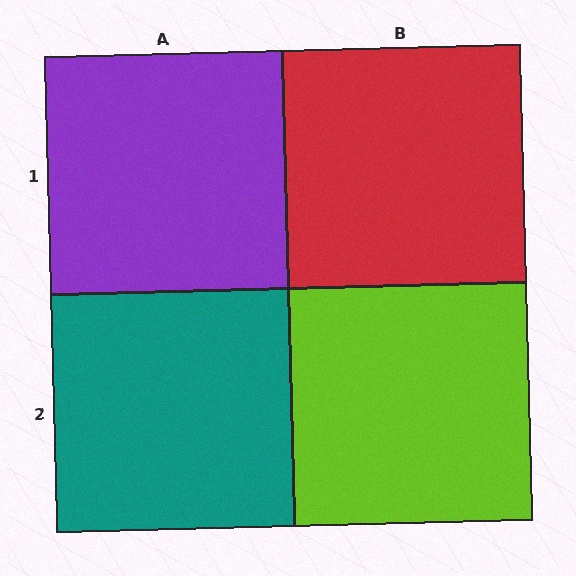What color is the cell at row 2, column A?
Teal.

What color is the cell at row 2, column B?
Lime.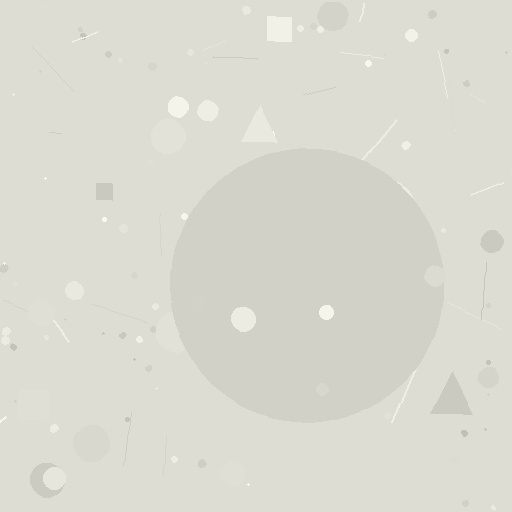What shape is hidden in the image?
A circle is hidden in the image.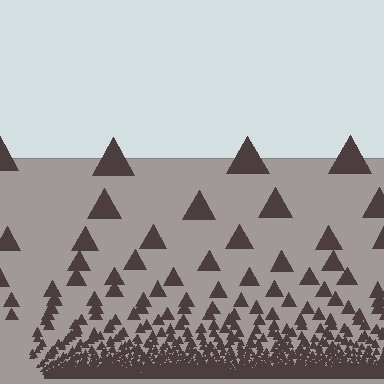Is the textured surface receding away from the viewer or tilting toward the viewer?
The surface appears to tilt toward the viewer. Texture elements get larger and sparser toward the top.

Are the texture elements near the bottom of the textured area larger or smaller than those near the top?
Smaller. The gradient is inverted — elements near the bottom are smaller and denser.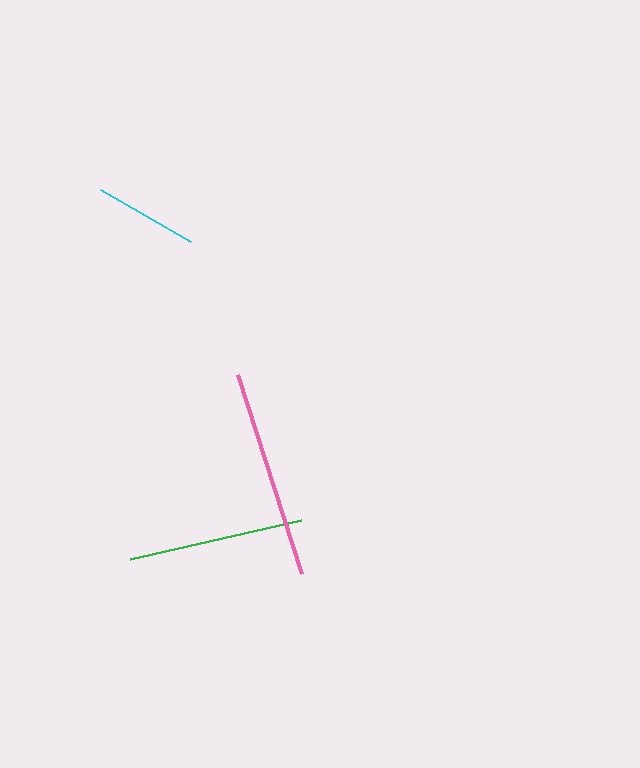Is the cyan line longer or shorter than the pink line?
The pink line is longer than the cyan line.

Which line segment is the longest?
The pink line is the longest at approximately 209 pixels.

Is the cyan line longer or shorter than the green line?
The green line is longer than the cyan line.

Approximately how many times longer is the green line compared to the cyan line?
The green line is approximately 1.7 times the length of the cyan line.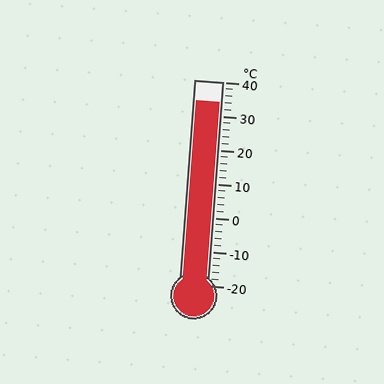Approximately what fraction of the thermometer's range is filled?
The thermometer is filled to approximately 90% of its range.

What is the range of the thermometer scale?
The thermometer scale ranges from -20°C to 40°C.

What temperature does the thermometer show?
The thermometer shows approximately 34°C.